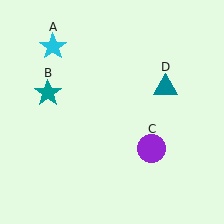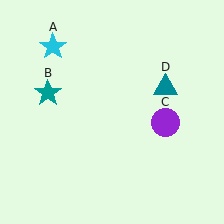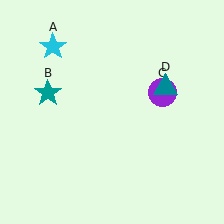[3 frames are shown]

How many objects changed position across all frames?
1 object changed position: purple circle (object C).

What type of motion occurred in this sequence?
The purple circle (object C) rotated counterclockwise around the center of the scene.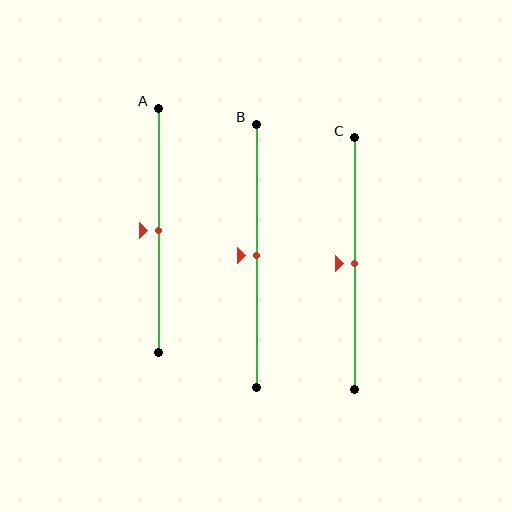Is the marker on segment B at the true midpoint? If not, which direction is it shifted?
Yes, the marker on segment B is at the true midpoint.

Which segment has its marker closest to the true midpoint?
Segment A has its marker closest to the true midpoint.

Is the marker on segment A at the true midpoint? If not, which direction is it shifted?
Yes, the marker on segment A is at the true midpoint.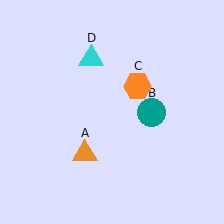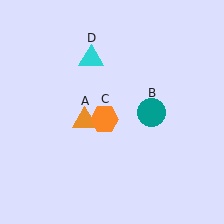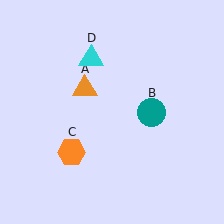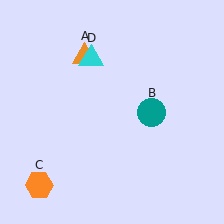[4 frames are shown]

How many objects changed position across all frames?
2 objects changed position: orange triangle (object A), orange hexagon (object C).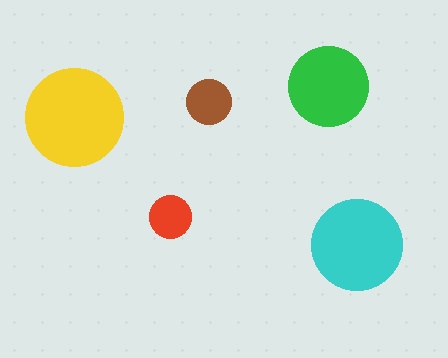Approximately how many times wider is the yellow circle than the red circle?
About 2.5 times wider.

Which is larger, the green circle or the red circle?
The green one.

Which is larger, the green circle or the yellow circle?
The yellow one.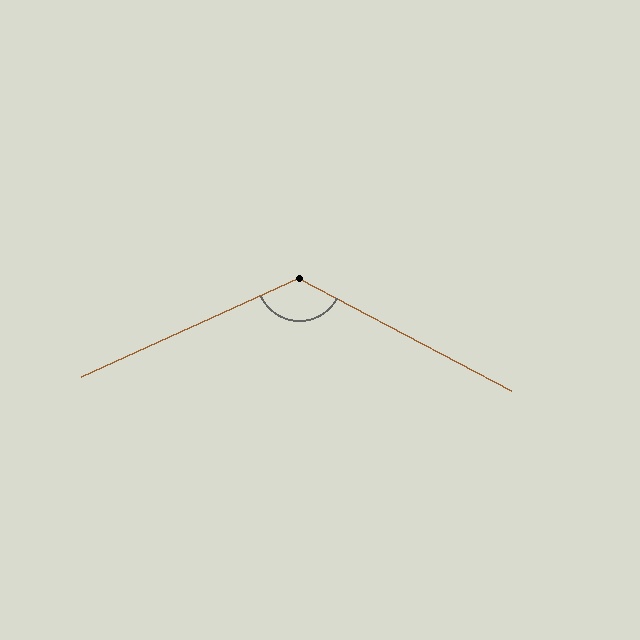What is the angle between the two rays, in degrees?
Approximately 128 degrees.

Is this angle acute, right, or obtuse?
It is obtuse.